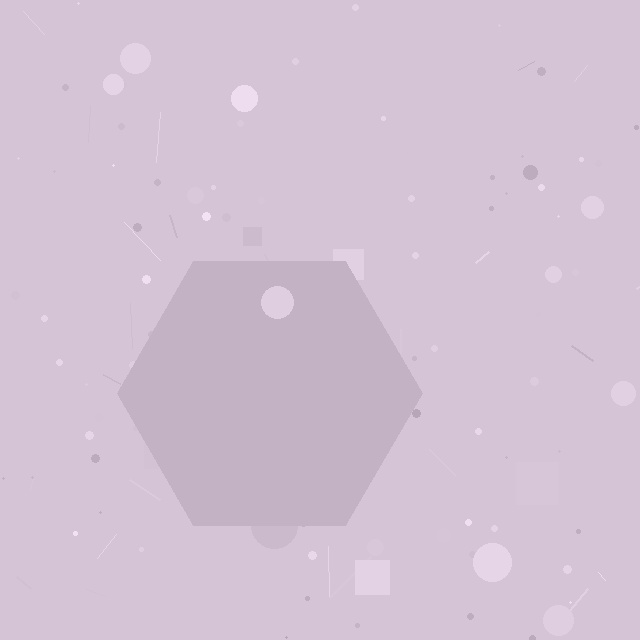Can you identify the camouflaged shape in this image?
The camouflaged shape is a hexagon.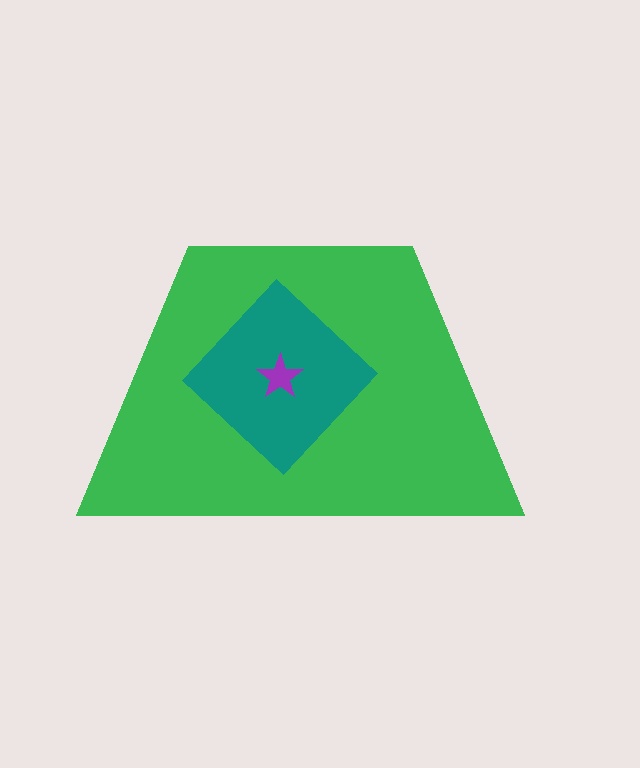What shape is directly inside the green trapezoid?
The teal diamond.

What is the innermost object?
The purple star.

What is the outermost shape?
The green trapezoid.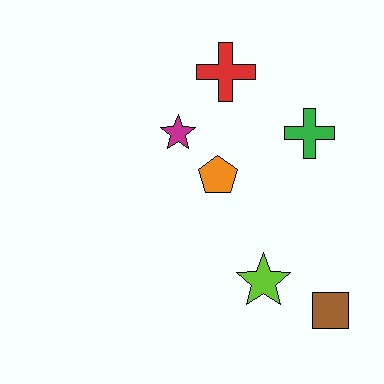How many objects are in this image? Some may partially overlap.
There are 6 objects.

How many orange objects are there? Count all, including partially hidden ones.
There is 1 orange object.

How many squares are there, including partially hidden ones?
There is 1 square.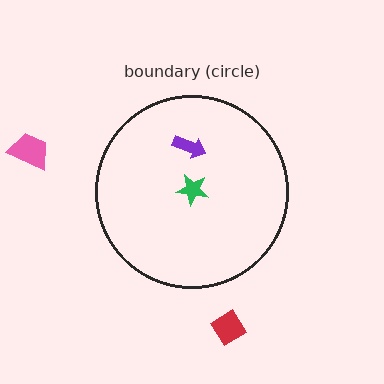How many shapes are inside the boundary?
2 inside, 2 outside.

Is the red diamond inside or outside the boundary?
Outside.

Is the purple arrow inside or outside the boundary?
Inside.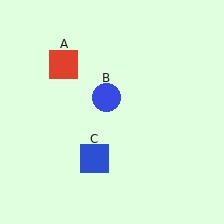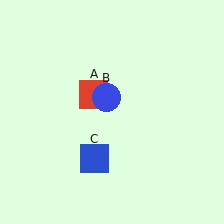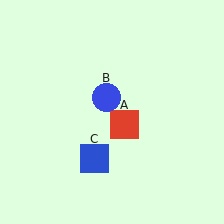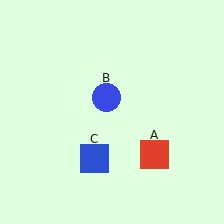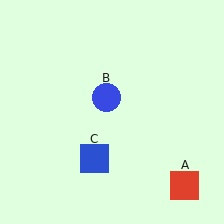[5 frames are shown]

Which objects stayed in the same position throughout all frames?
Blue circle (object B) and blue square (object C) remained stationary.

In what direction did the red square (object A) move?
The red square (object A) moved down and to the right.